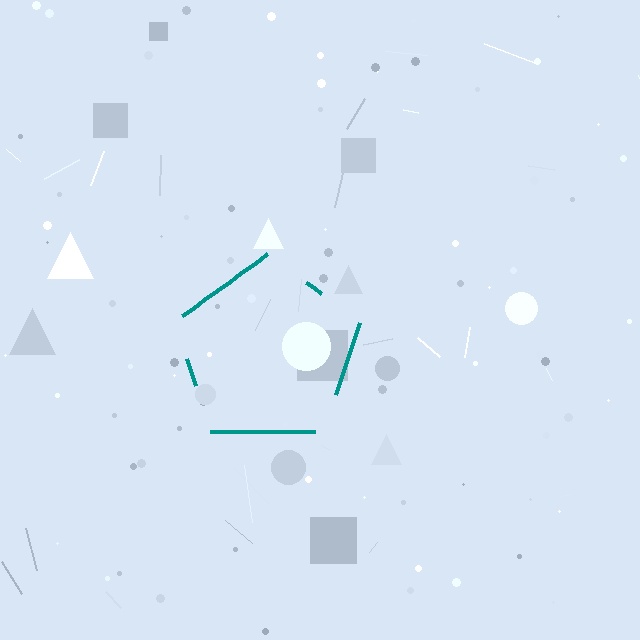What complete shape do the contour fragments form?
The contour fragments form a pentagon.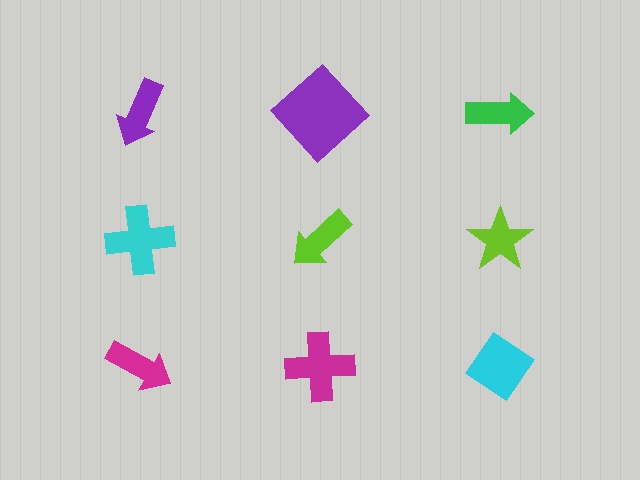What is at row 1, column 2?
A purple diamond.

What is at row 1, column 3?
A green arrow.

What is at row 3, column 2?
A magenta cross.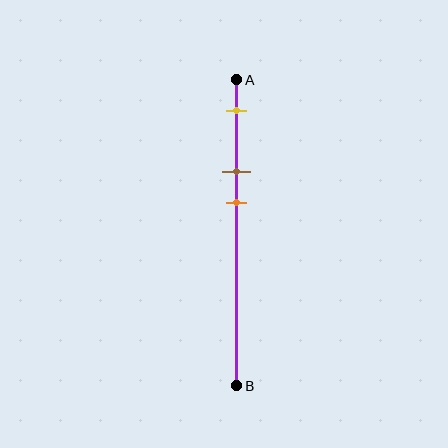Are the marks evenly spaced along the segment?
Yes, the marks are approximately evenly spaced.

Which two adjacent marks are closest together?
The brown and orange marks are the closest adjacent pair.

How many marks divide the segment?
There are 3 marks dividing the segment.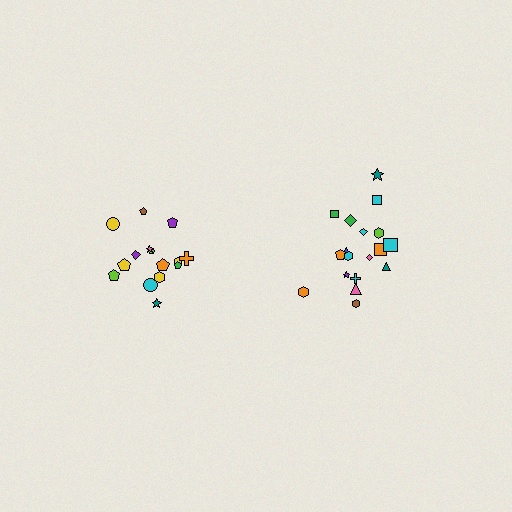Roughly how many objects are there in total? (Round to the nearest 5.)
Roughly 35 objects in total.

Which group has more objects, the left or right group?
The right group.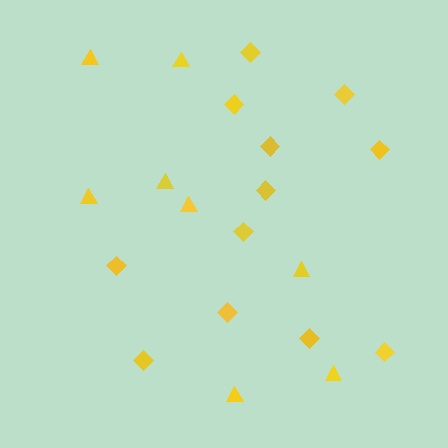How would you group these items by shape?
There are 2 groups: one group of triangles (8) and one group of diamonds (12).